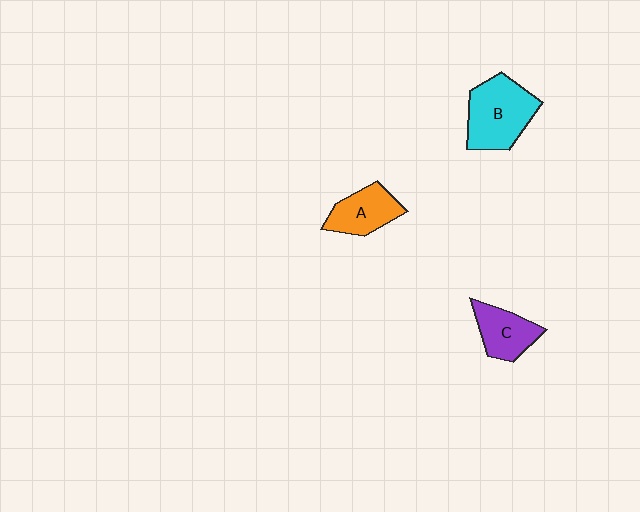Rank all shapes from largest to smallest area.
From largest to smallest: B (cyan), A (orange), C (purple).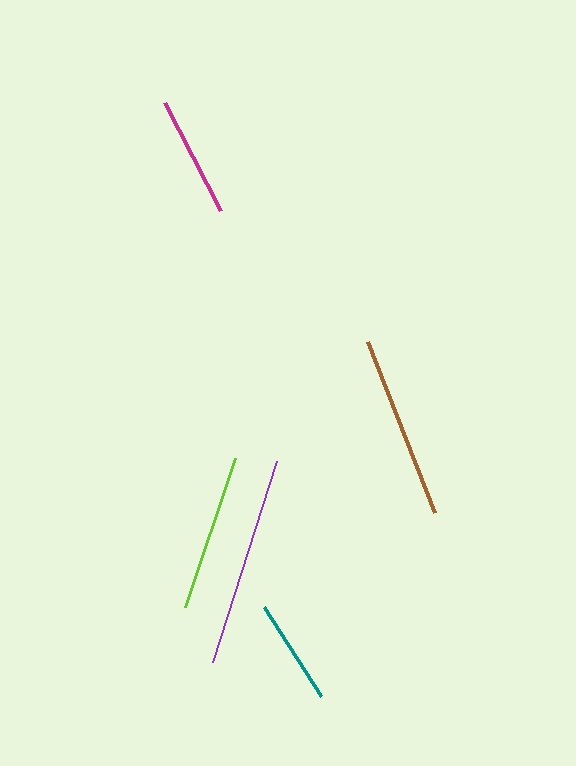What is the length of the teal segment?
The teal segment is approximately 106 pixels long.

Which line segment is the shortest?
The teal line is the shortest at approximately 106 pixels.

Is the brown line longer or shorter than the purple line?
The purple line is longer than the brown line.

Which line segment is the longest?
The purple line is the longest at approximately 211 pixels.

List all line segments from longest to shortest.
From longest to shortest: purple, brown, lime, magenta, teal.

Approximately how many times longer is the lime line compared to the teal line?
The lime line is approximately 1.5 times the length of the teal line.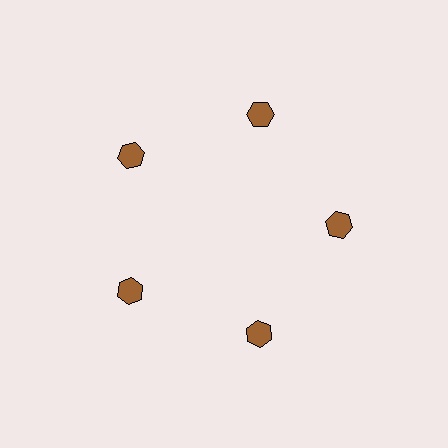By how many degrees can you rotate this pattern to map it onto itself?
The pattern maps onto itself every 72 degrees of rotation.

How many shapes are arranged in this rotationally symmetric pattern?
There are 5 shapes, arranged in 5 groups of 1.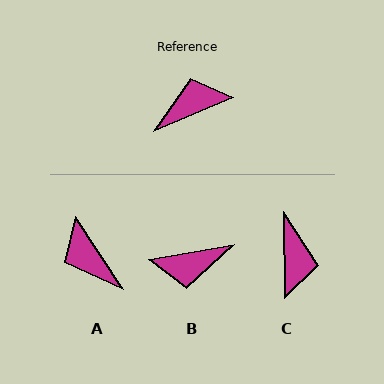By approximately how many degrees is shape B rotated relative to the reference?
Approximately 168 degrees counter-clockwise.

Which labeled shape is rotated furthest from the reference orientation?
B, about 168 degrees away.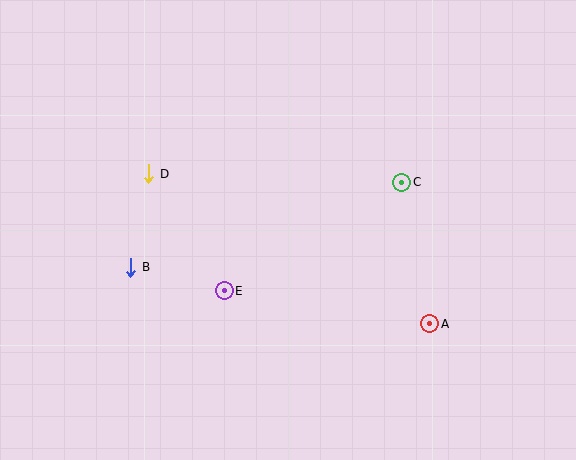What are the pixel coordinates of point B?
Point B is at (131, 267).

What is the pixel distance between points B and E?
The distance between B and E is 96 pixels.